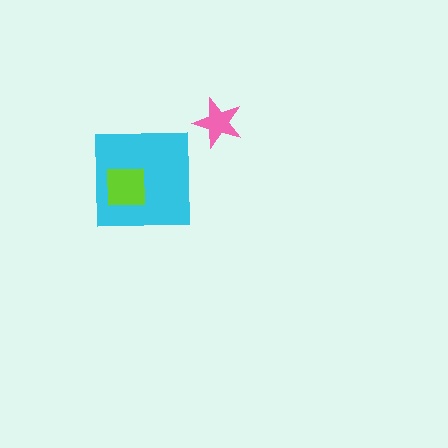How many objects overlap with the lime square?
1 object overlaps with the lime square.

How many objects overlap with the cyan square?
1 object overlaps with the cyan square.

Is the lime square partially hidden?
No, no other shape covers it.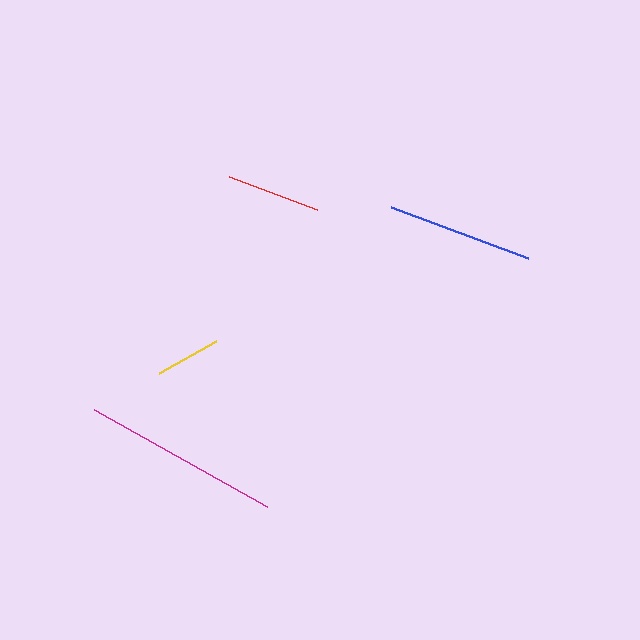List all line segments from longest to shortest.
From longest to shortest: magenta, blue, red, yellow.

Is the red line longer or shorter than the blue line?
The blue line is longer than the red line.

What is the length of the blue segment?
The blue segment is approximately 146 pixels long.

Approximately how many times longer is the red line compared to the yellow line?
The red line is approximately 1.4 times the length of the yellow line.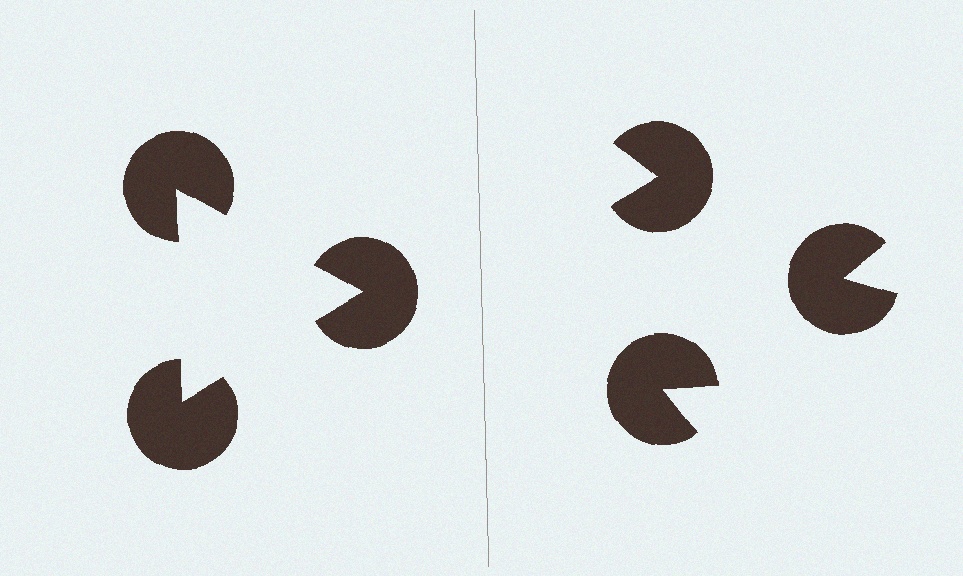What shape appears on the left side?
An illusory triangle.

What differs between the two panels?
The pac-man discs are positioned identically on both sides; only the wedge orientations differ. On the left they align to a triangle; on the right they are misaligned.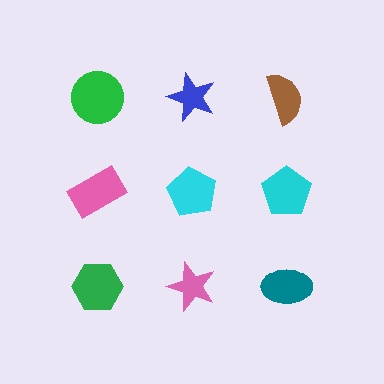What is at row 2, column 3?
A cyan pentagon.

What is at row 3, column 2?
A pink star.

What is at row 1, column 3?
A brown semicircle.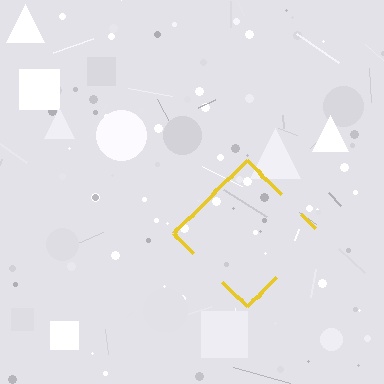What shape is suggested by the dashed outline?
The dashed outline suggests a diamond.